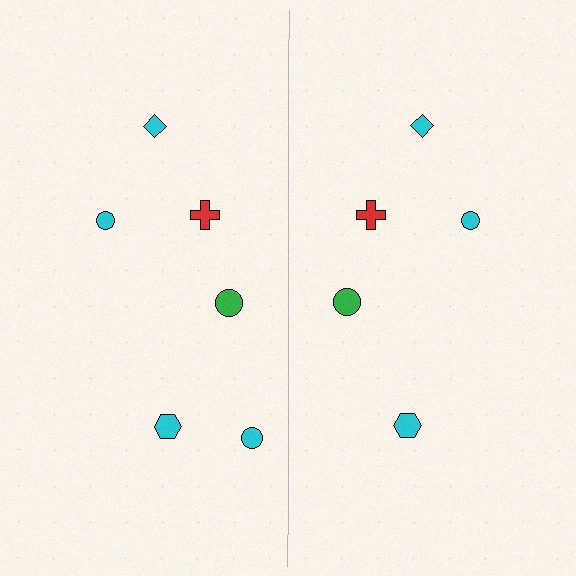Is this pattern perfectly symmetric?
No, the pattern is not perfectly symmetric. A cyan circle is missing from the right side.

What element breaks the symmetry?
A cyan circle is missing from the right side.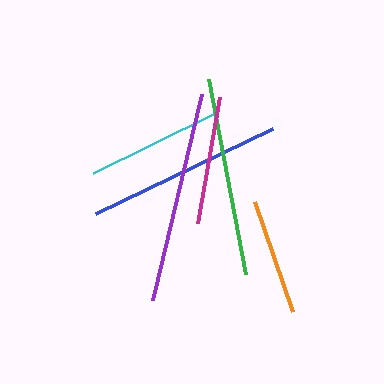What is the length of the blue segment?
The blue segment is approximately 197 pixels long.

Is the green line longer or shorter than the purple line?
The purple line is longer than the green line.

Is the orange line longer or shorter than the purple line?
The purple line is longer than the orange line.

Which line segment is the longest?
The purple line is the longest at approximately 212 pixels.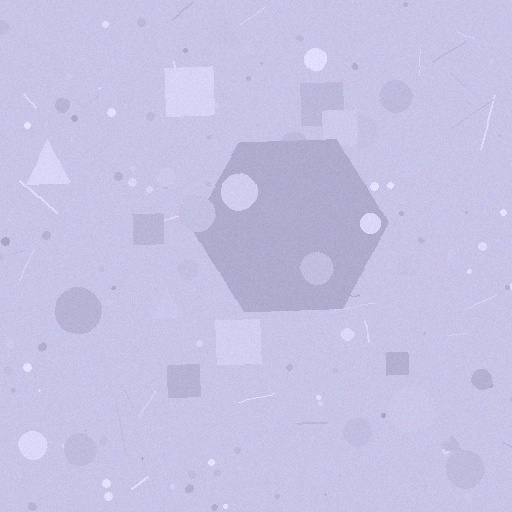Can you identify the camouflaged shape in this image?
The camouflaged shape is a hexagon.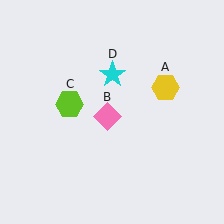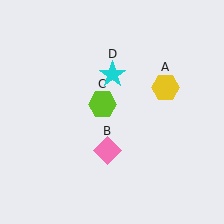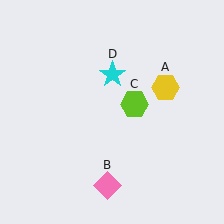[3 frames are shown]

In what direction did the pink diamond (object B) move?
The pink diamond (object B) moved down.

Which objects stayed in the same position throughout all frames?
Yellow hexagon (object A) and cyan star (object D) remained stationary.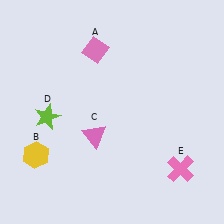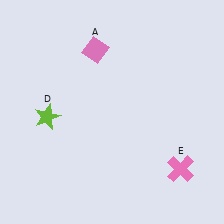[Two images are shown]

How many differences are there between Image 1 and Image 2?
There are 2 differences between the two images.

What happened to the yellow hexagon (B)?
The yellow hexagon (B) was removed in Image 2. It was in the bottom-left area of Image 1.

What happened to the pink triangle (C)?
The pink triangle (C) was removed in Image 2. It was in the bottom-left area of Image 1.